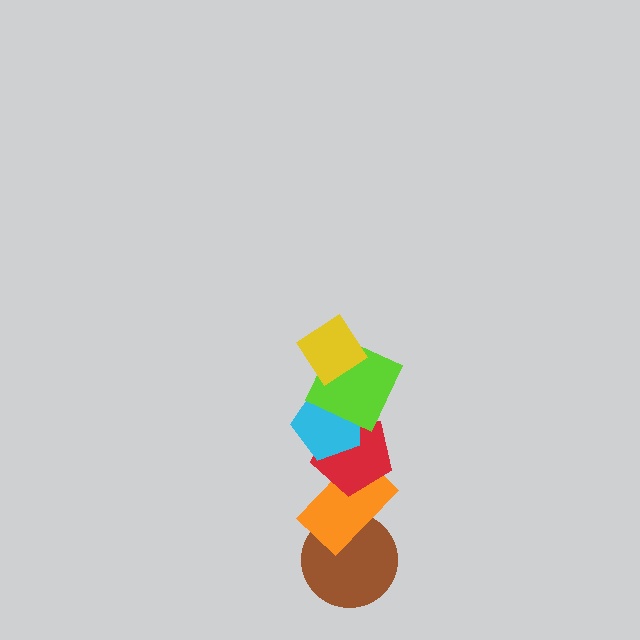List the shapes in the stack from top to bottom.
From top to bottom: the yellow diamond, the lime square, the cyan pentagon, the red pentagon, the orange rectangle, the brown circle.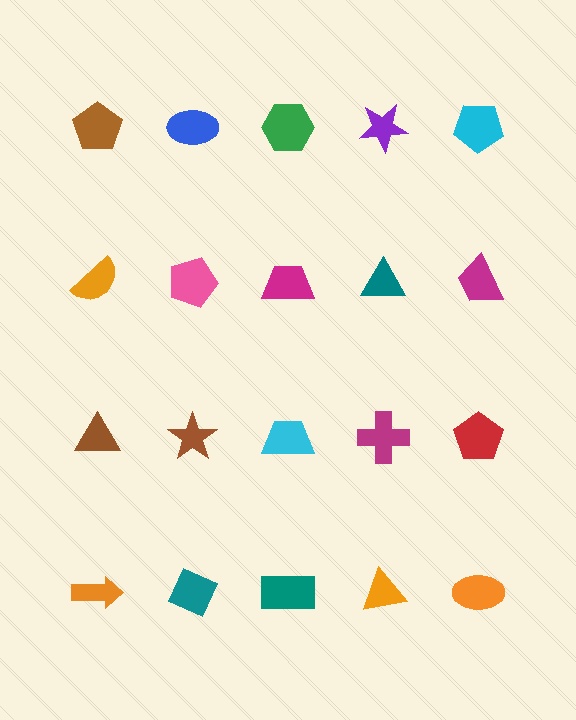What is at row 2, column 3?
A magenta trapezoid.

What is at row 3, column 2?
A brown star.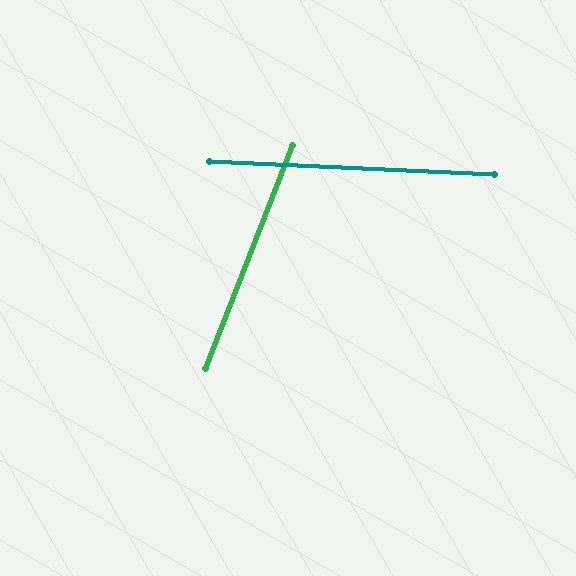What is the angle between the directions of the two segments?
Approximately 72 degrees.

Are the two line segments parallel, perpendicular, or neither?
Neither parallel nor perpendicular — they differ by about 72°.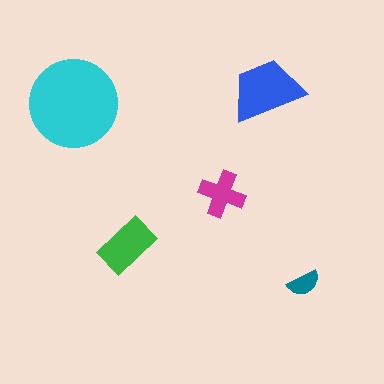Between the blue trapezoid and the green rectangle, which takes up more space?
The blue trapezoid.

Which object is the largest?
The cyan circle.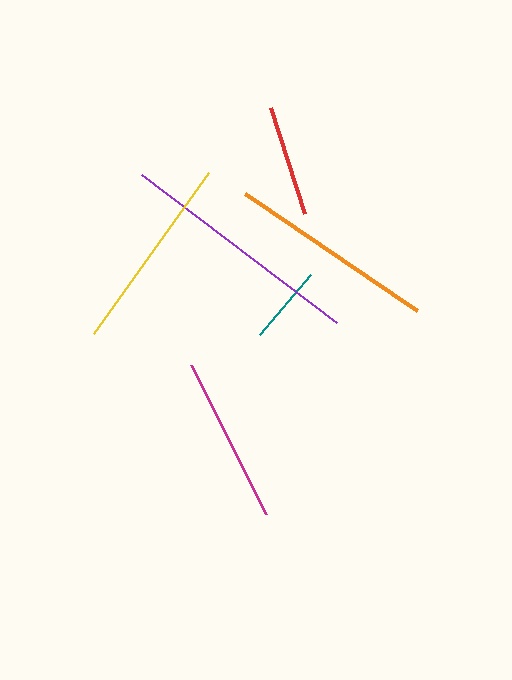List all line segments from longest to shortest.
From longest to shortest: purple, orange, yellow, magenta, red, teal.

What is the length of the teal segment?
The teal segment is approximately 79 pixels long.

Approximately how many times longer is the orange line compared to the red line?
The orange line is approximately 1.9 times the length of the red line.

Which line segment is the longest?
The purple line is the longest at approximately 244 pixels.